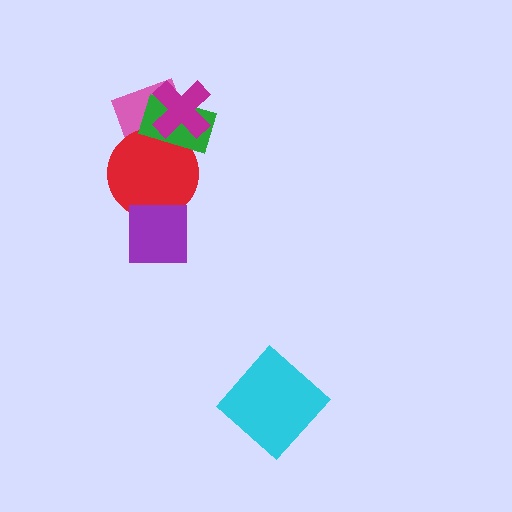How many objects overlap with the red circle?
3 objects overlap with the red circle.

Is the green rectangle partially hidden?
Yes, it is partially covered by another shape.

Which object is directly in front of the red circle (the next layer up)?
The green rectangle is directly in front of the red circle.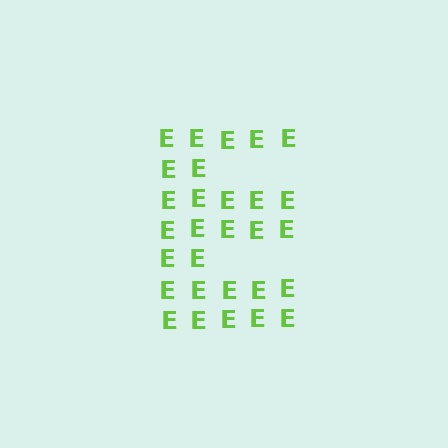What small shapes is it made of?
It is made of small letter E's.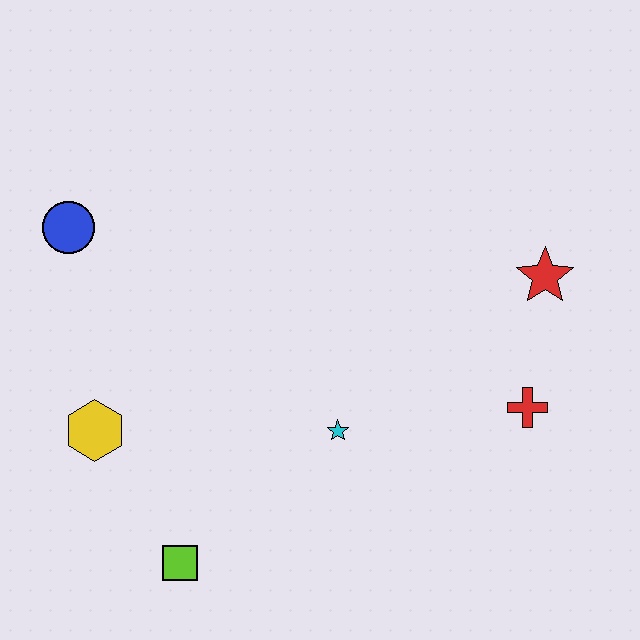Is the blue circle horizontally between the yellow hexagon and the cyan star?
No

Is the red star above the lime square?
Yes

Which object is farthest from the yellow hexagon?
The red star is farthest from the yellow hexagon.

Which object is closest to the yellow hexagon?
The lime square is closest to the yellow hexagon.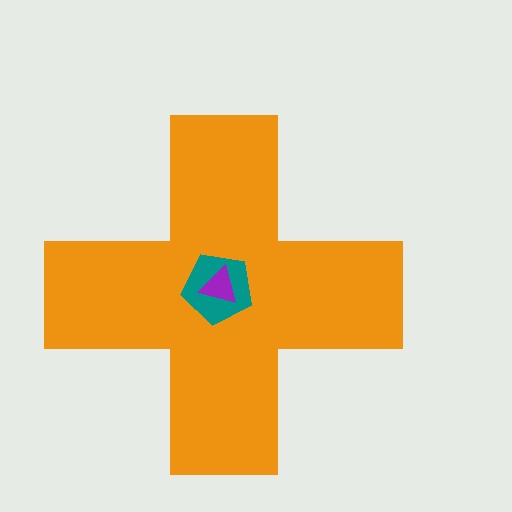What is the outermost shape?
The orange cross.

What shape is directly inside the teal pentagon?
The purple triangle.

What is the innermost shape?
The purple triangle.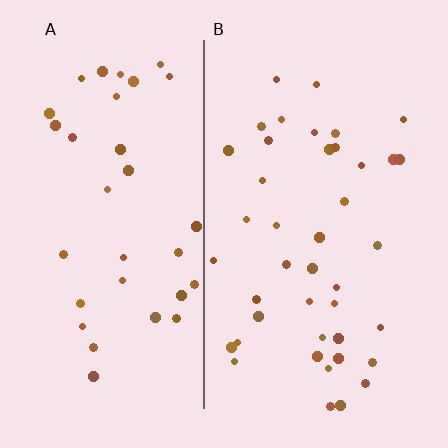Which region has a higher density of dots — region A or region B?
B (the right).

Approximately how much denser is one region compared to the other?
Approximately 1.2× — region B over region A.